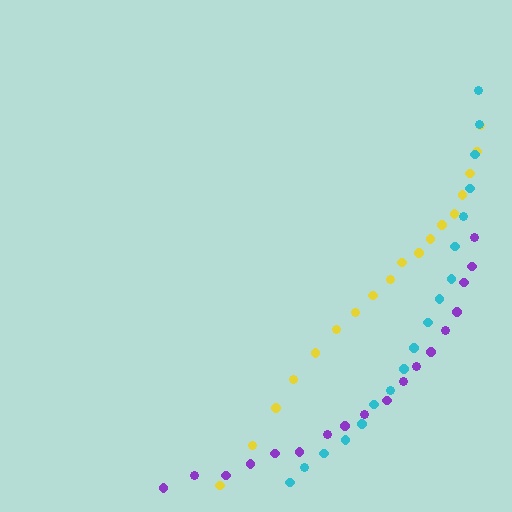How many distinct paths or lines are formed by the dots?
There are 3 distinct paths.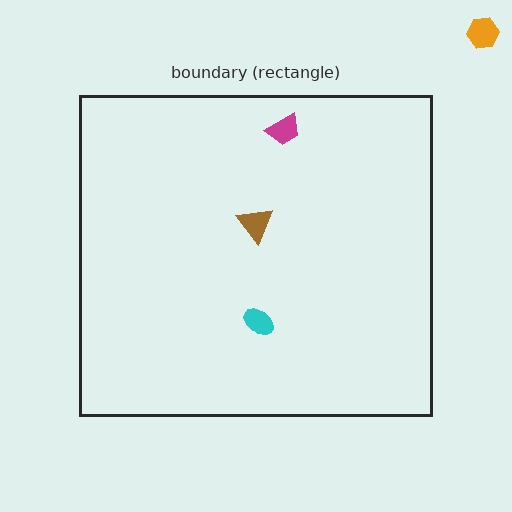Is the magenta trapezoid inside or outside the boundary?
Inside.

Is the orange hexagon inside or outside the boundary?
Outside.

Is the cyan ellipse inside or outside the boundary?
Inside.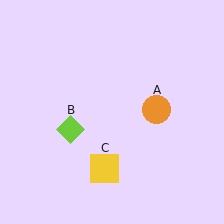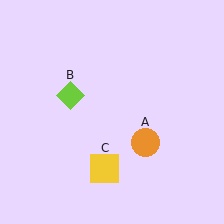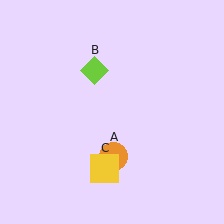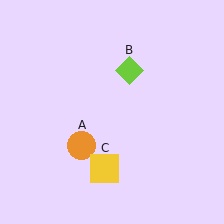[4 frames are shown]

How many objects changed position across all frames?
2 objects changed position: orange circle (object A), lime diamond (object B).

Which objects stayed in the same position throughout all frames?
Yellow square (object C) remained stationary.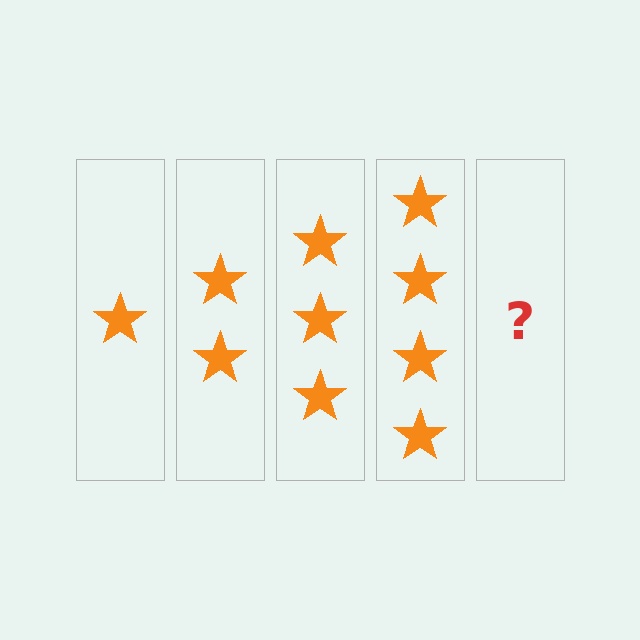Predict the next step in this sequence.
The next step is 5 stars.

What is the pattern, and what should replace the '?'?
The pattern is that each step adds one more star. The '?' should be 5 stars.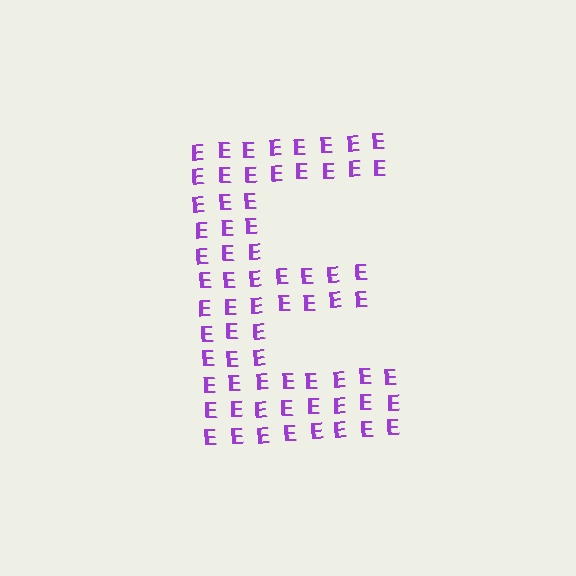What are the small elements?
The small elements are letter E's.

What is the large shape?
The large shape is the letter E.